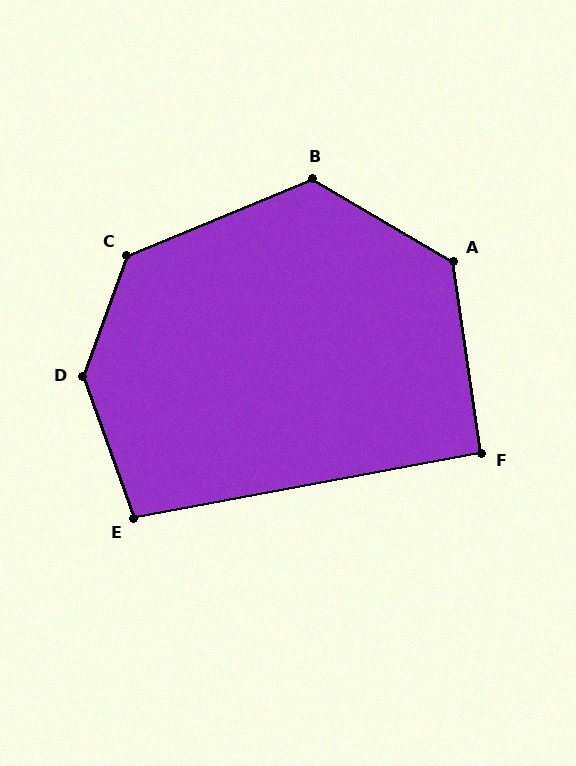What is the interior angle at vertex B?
Approximately 127 degrees (obtuse).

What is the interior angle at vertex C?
Approximately 133 degrees (obtuse).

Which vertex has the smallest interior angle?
F, at approximately 92 degrees.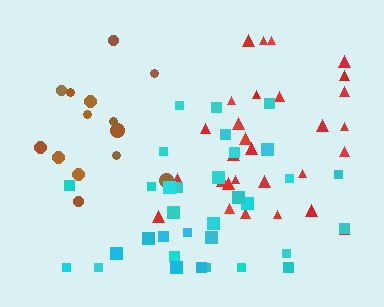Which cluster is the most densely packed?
Red.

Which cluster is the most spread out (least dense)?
Brown.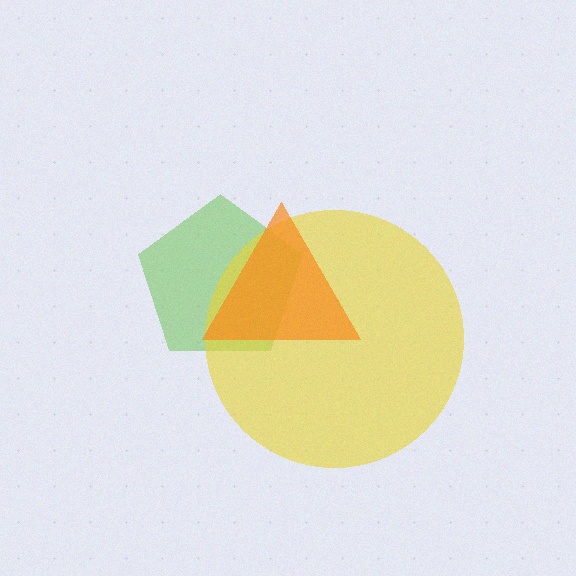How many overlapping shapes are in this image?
There are 3 overlapping shapes in the image.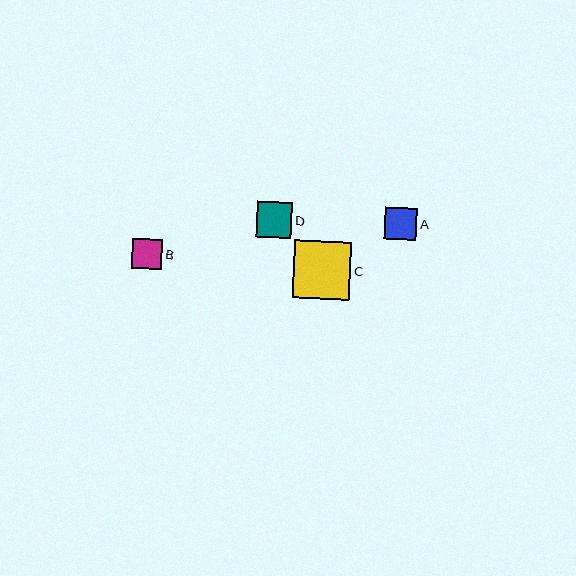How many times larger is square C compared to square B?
Square C is approximately 1.9 times the size of square B.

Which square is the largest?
Square C is the largest with a size of approximately 57 pixels.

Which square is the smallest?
Square B is the smallest with a size of approximately 31 pixels.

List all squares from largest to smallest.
From largest to smallest: C, D, A, B.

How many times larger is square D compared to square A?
Square D is approximately 1.1 times the size of square A.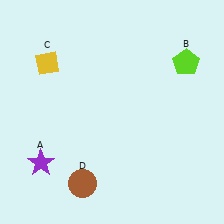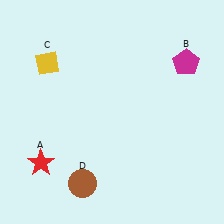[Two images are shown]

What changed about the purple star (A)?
In Image 1, A is purple. In Image 2, it changed to red.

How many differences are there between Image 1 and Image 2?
There are 2 differences between the two images.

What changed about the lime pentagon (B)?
In Image 1, B is lime. In Image 2, it changed to magenta.